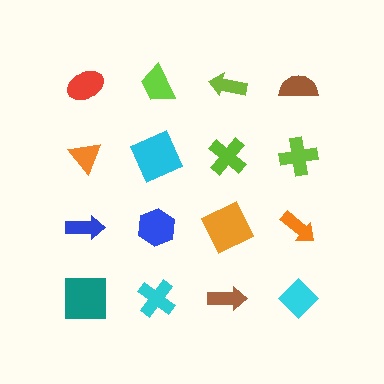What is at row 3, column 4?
An orange arrow.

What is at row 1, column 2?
A lime trapezoid.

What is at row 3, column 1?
A blue arrow.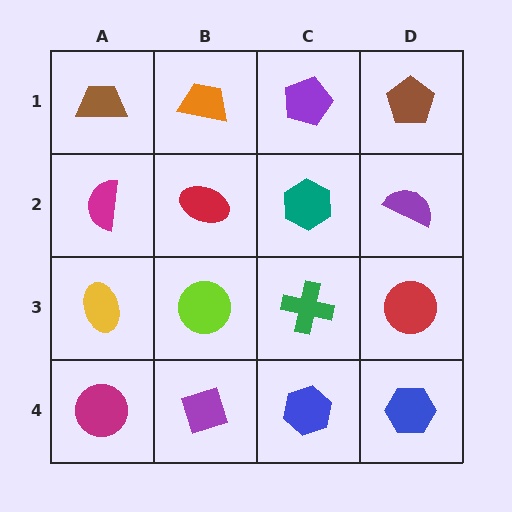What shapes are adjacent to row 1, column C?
A teal hexagon (row 2, column C), an orange trapezoid (row 1, column B), a brown pentagon (row 1, column D).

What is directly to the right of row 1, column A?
An orange trapezoid.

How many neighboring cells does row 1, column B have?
3.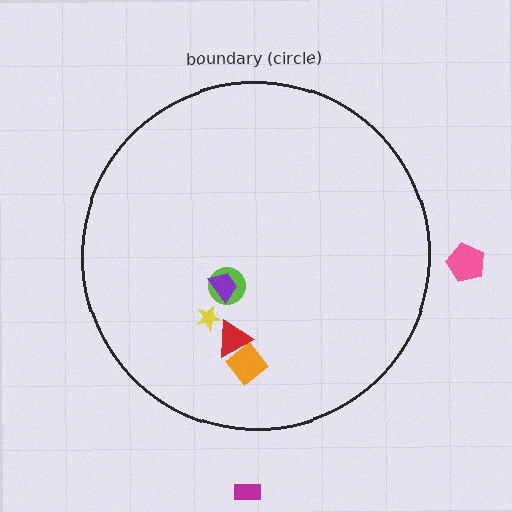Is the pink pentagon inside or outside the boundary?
Outside.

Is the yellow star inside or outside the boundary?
Inside.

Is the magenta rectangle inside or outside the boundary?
Outside.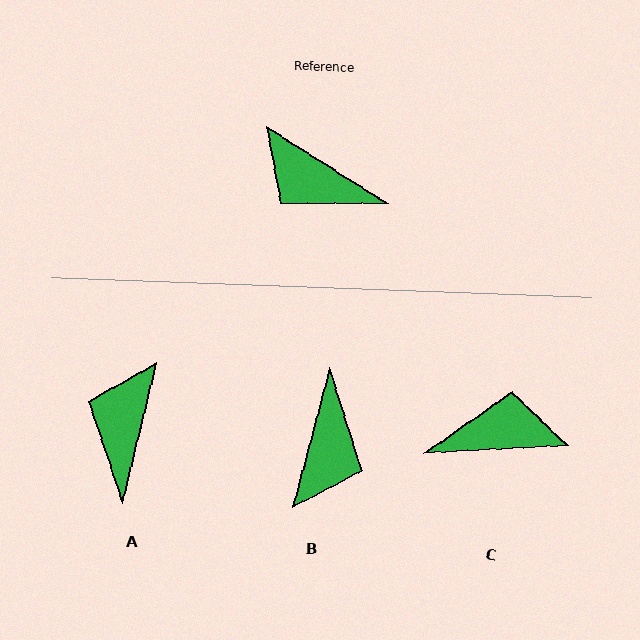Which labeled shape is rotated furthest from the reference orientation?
C, about 145 degrees away.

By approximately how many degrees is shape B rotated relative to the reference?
Approximately 107 degrees counter-clockwise.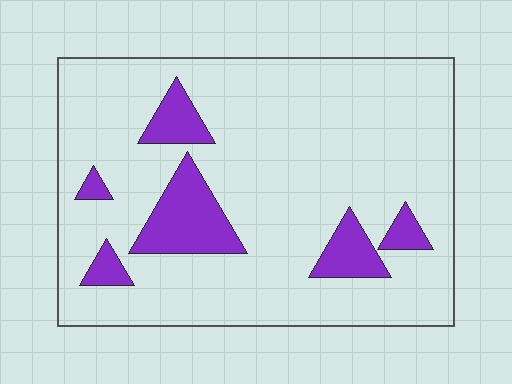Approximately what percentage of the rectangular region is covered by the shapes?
Approximately 15%.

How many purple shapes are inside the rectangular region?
6.